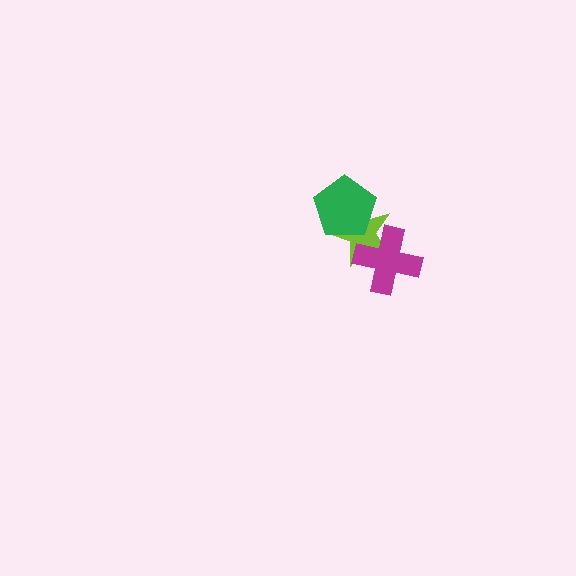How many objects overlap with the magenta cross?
1 object overlaps with the magenta cross.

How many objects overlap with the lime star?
2 objects overlap with the lime star.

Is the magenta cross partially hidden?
No, no other shape covers it.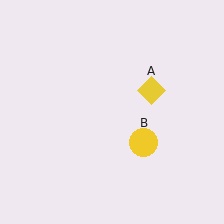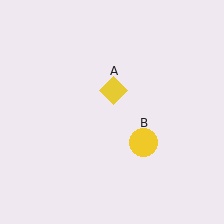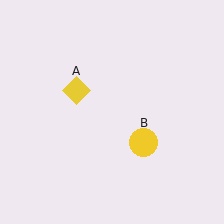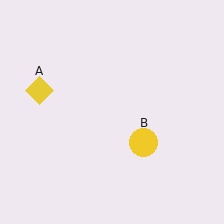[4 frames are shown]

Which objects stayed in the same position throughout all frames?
Yellow circle (object B) remained stationary.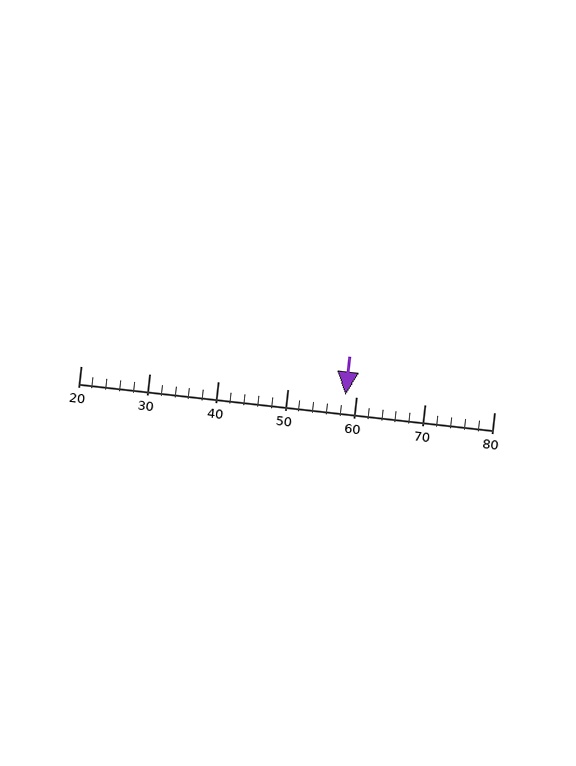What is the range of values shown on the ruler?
The ruler shows values from 20 to 80.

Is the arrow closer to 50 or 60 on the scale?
The arrow is closer to 60.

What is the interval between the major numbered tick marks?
The major tick marks are spaced 10 units apart.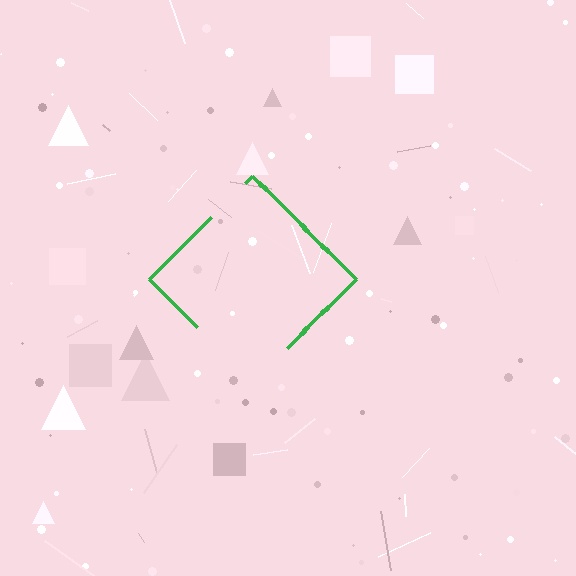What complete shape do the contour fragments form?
The contour fragments form a diamond.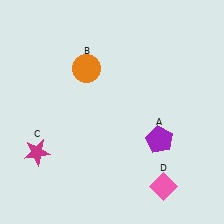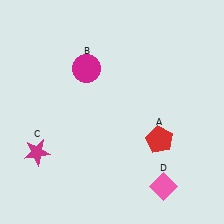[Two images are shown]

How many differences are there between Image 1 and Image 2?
There are 2 differences between the two images.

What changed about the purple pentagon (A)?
In Image 1, A is purple. In Image 2, it changed to red.